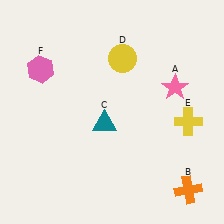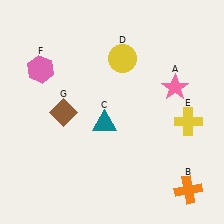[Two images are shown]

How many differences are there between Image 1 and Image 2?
There is 1 difference between the two images.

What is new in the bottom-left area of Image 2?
A brown diamond (G) was added in the bottom-left area of Image 2.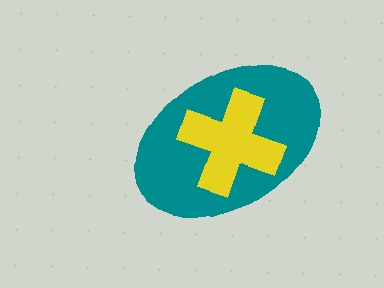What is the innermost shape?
The yellow cross.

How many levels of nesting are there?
2.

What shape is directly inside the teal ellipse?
The yellow cross.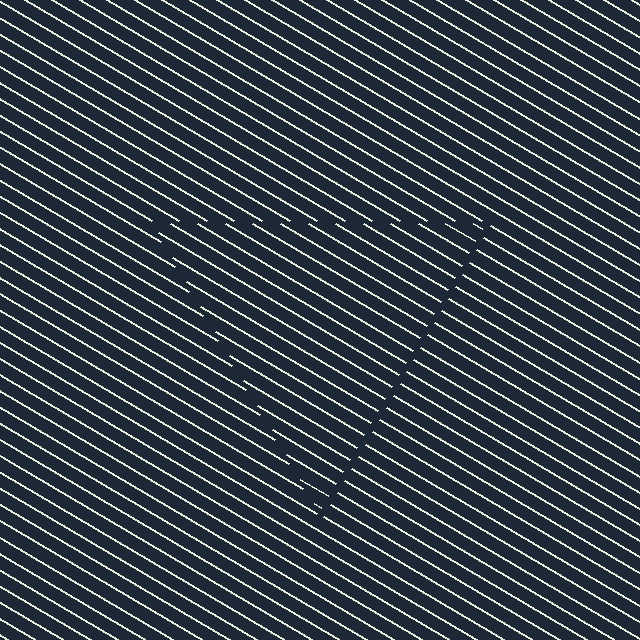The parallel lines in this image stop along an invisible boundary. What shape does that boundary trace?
An illusory triangle. The interior of the shape contains the same grating, shifted by half a period — the contour is defined by the phase discontinuity where line-ends from the inner and outer gratings abut.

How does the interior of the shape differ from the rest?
The interior of the shape contains the same grating, shifted by half a period — the contour is defined by the phase discontinuity where line-ends from the inner and outer gratings abut.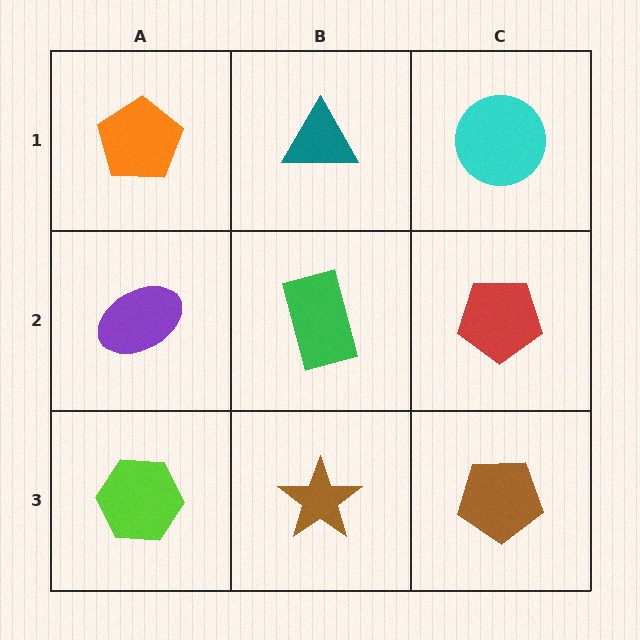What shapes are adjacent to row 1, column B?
A green rectangle (row 2, column B), an orange pentagon (row 1, column A), a cyan circle (row 1, column C).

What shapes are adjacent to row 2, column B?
A teal triangle (row 1, column B), a brown star (row 3, column B), a purple ellipse (row 2, column A), a red pentagon (row 2, column C).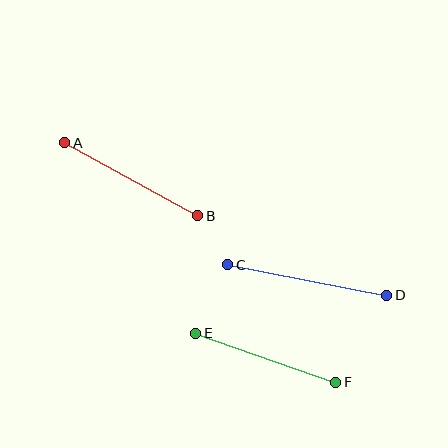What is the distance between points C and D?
The distance is approximately 162 pixels.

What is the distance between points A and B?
The distance is approximately 152 pixels.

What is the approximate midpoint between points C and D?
The midpoint is at approximately (307, 280) pixels.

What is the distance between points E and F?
The distance is approximately 148 pixels.